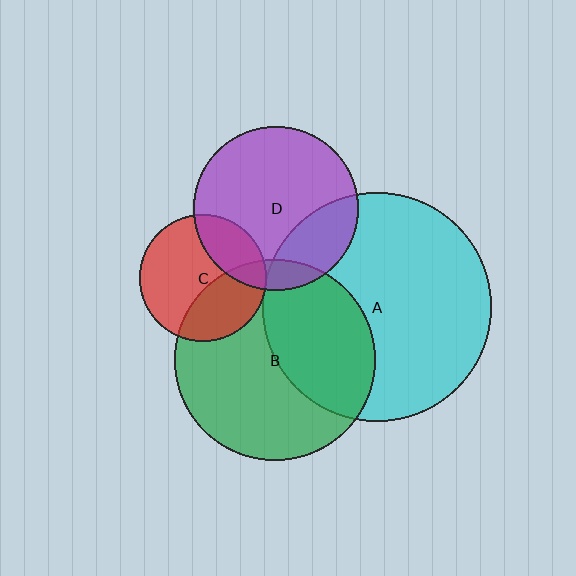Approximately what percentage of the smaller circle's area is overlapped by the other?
Approximately 25%.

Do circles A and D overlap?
Yes.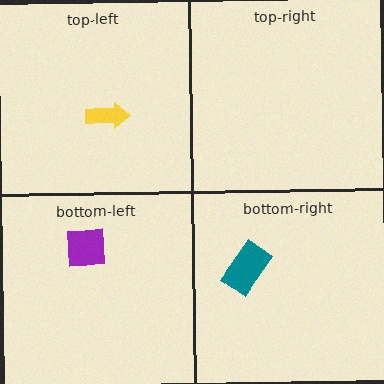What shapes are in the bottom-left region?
The purple square.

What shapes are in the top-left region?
The yellow arrow.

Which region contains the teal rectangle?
The bottom-right region.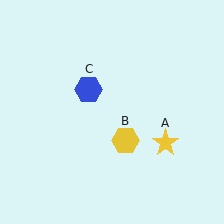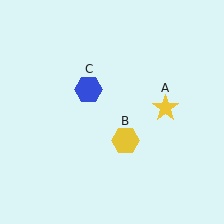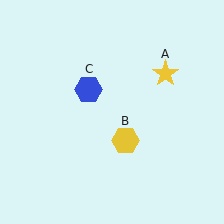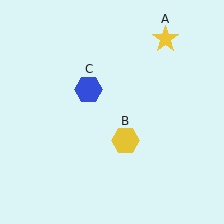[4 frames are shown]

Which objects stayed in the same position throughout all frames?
Yellow hexagon (object B) and blue hexagon (object C) remained stationary.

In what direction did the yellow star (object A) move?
The yellow star (object A) moved up.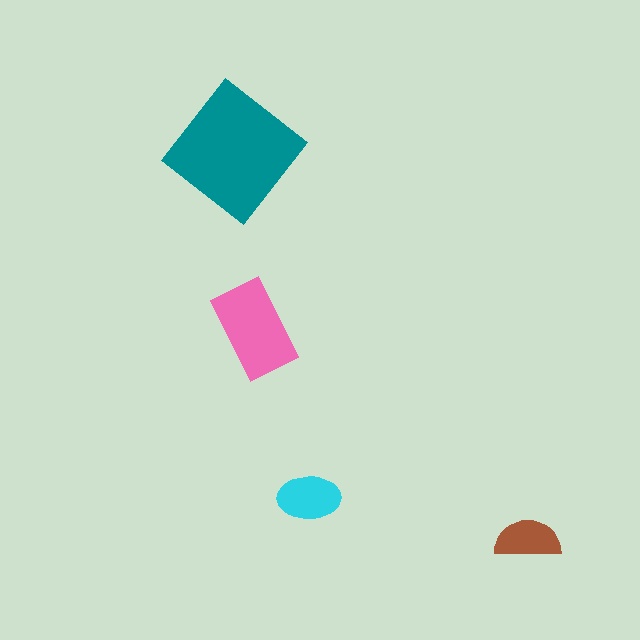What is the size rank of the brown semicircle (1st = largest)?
4th.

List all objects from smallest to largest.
The brown semicircle, the cyan ellipse, the pink rectangle, the teal diamond.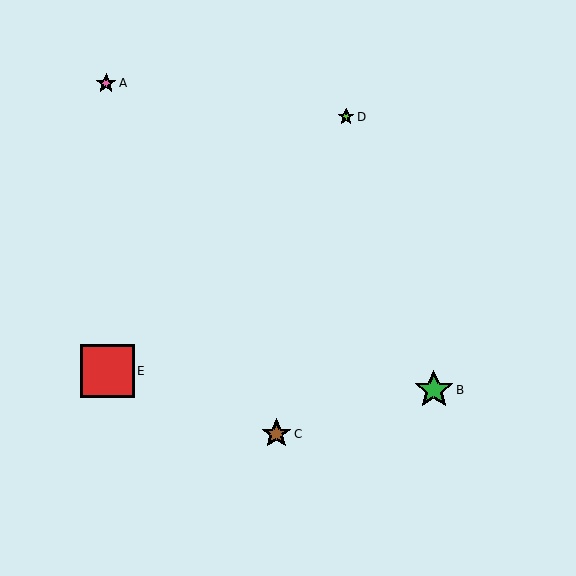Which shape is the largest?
The red square (labeled E) is the largest.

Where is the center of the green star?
The center of the green star is at (434, 390).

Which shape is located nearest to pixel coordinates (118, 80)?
The pink star (labeled A) at (106, 83) is nearest to that location.